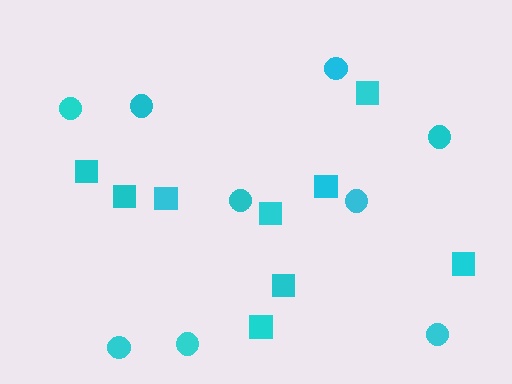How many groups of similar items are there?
There are 2 groups: one group of squares (9) and one group of circles (9).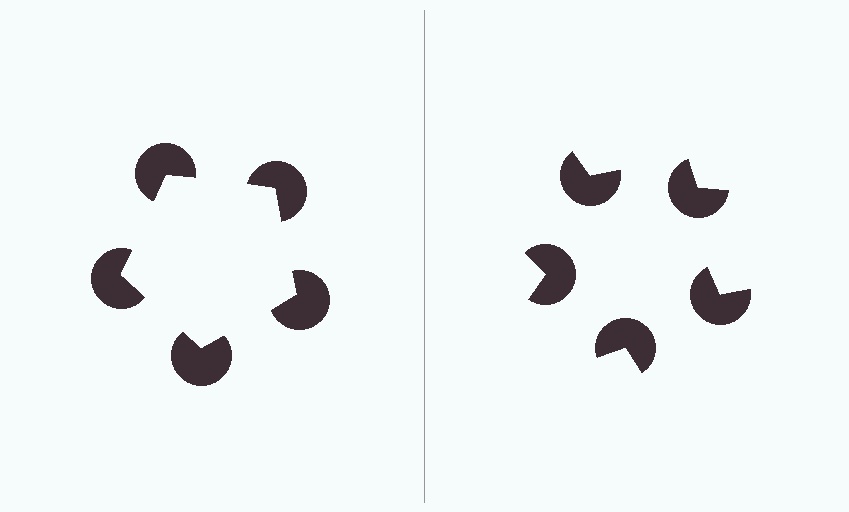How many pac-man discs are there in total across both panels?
10 — 5 on each side.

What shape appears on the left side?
An illusory pentagon.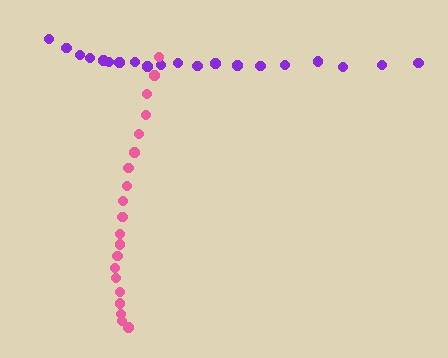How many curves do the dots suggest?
There are 2 distinct paths.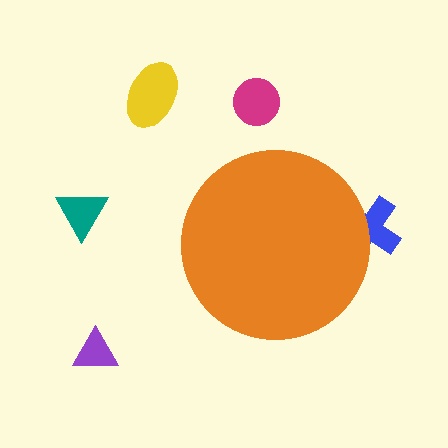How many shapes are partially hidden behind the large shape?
1 shape is partially hidden.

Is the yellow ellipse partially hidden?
No, the yellow ellipse is fully visible.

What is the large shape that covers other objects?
An orange circle.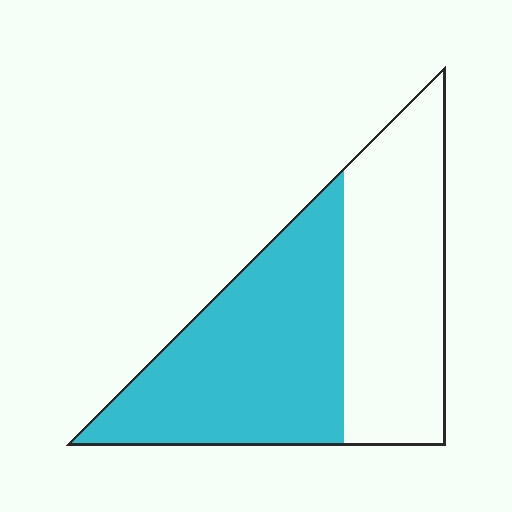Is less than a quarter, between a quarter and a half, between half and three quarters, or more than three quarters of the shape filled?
Between half and three quarters.